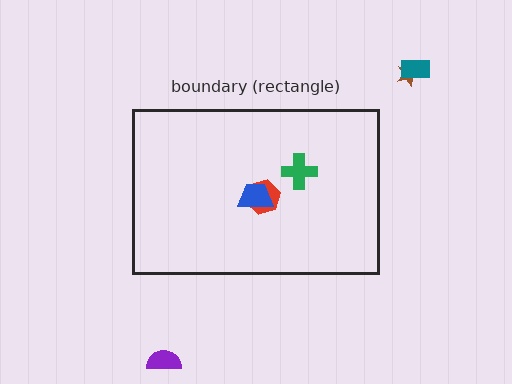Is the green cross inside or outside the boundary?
Inside.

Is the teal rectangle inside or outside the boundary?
Outside.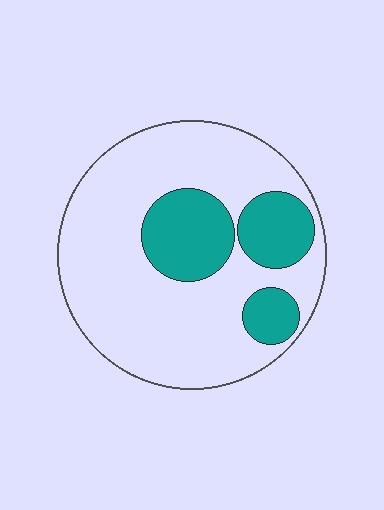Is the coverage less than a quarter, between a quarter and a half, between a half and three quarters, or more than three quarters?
Between a quarter and a half.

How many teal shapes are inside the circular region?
3.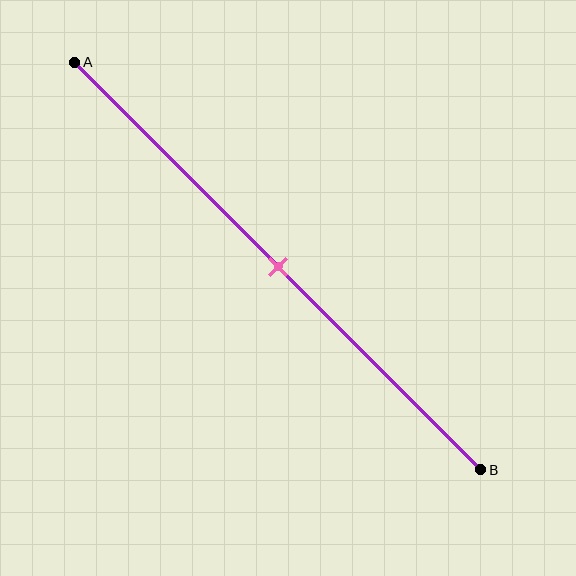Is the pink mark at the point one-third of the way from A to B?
No, the mark is at about 50% from A, not at the 33% one-third point.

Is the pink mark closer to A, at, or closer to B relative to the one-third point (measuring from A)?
The pink mark is closer to point B than the one-third point of segment AB.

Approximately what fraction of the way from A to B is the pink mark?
The pink mark is approximately 50% of the way from A to B.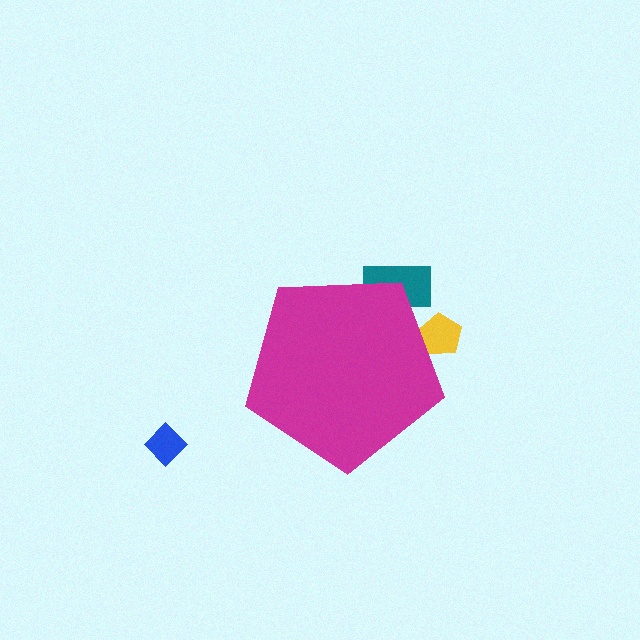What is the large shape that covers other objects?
A magenta pentagon.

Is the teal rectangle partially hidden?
Yes, the teal rectangle is partially hidden behind the magenta pentagon.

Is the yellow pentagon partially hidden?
Yes, the yellow pentagon is partially hidden behind the magenta pentagon.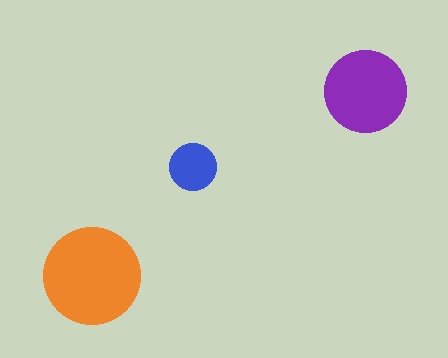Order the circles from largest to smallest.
the orange one, the purple one, the blue one.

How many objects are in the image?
There are 3 objects in the image.